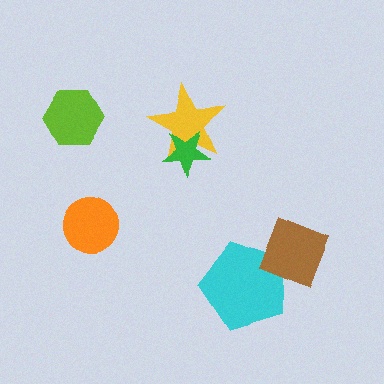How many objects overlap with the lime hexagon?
0 objects overlap with the lime hexagon.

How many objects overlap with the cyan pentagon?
1 object overlaps with the cyan pentagon.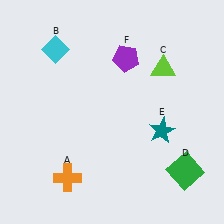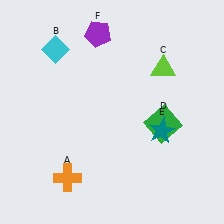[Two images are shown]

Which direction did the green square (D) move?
The green square (D) moved up.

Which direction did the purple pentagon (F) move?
The purple pentagon (F) moved left.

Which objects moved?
The objects that moved are: the green square (D), the purple pentagon (F).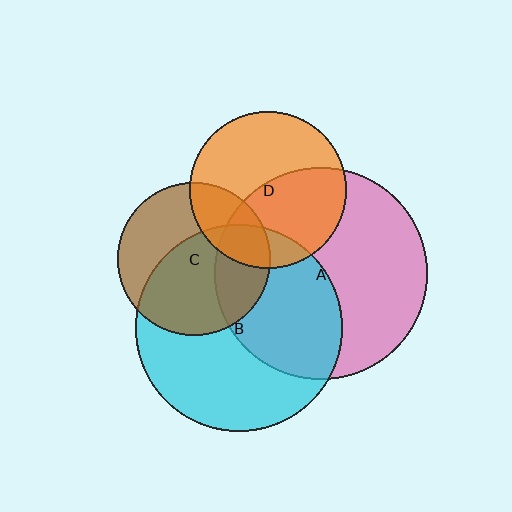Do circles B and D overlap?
Yes.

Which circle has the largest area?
Circle A (pink).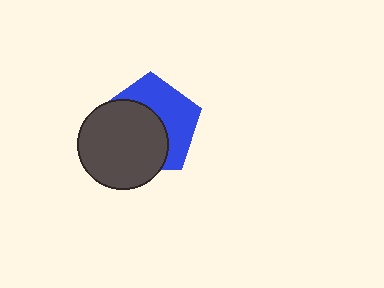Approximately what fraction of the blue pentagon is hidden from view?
Roughly 54% of the blue pentagon is hidden behind the dark gray circle.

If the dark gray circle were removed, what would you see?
You would see the complete blue pentagon.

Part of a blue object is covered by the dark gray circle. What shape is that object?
It is a pentagon.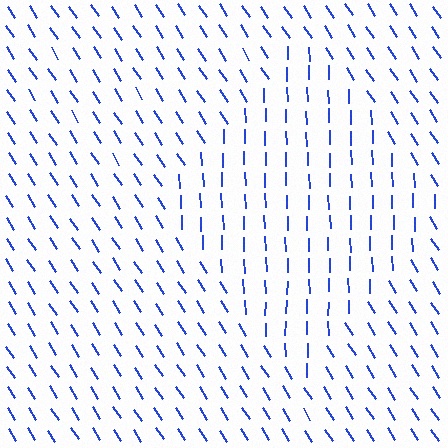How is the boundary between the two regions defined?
The boundary is defined purely by a change in line orientation (approximately 31 degrees difference). All lines are the same color and thickness.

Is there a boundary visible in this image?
Yes, there is a texture boundary formed by a change in line orientation.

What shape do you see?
I see a diamond.